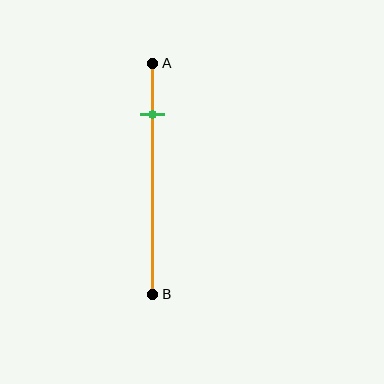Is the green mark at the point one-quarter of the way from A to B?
Yes, the mark is approximately at the one-quarter point.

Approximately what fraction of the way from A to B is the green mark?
The green mark is approximately 20% of the way from A to B.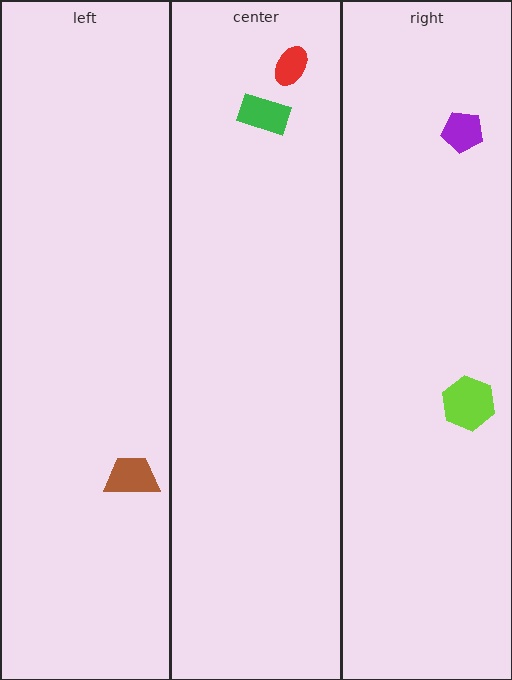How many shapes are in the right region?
2.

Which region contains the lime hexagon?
The right region.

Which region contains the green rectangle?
The center region.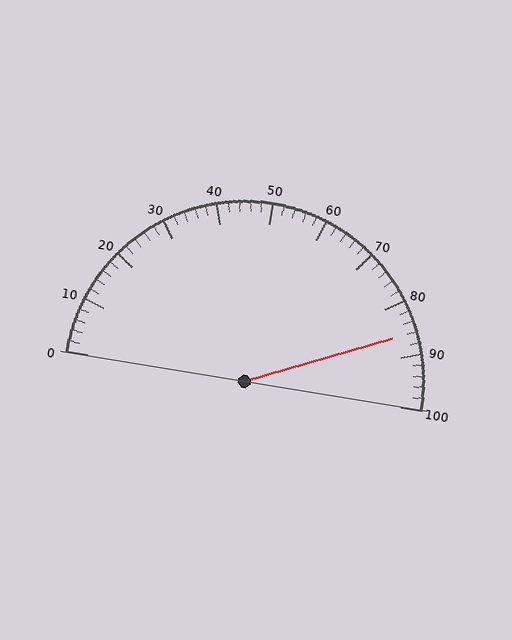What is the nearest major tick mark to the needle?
The nearest major tick mark is 90.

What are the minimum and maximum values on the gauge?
The gauge ranges from 0 to 100.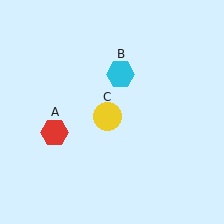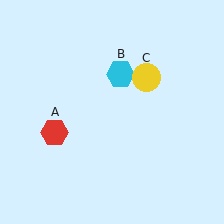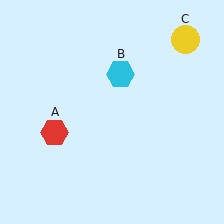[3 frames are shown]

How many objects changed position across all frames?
1 object changed position: yellow circle (object C).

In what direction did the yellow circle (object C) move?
The yellow circle (object C) moved up and to the right.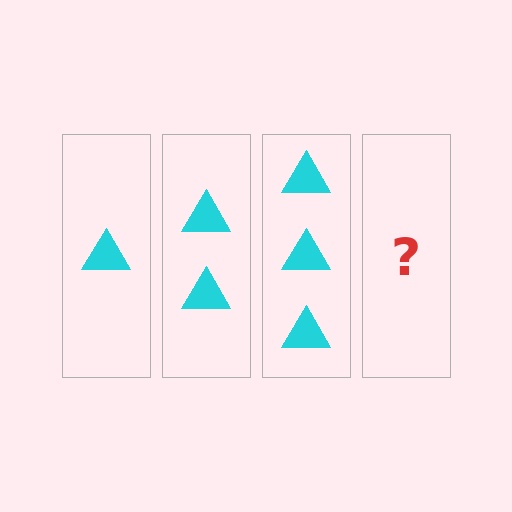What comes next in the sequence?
The next element should be 4 triangles.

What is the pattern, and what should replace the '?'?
The pattern is that each step adds one more triangle. The '?' should be 4 triangles.